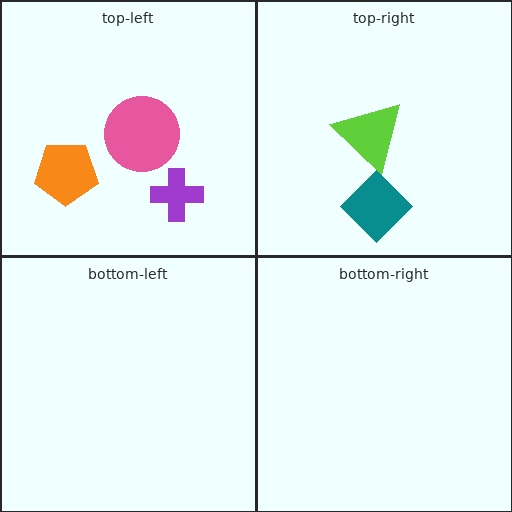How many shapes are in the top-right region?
2.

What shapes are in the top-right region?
The teal diamond, the lime triangle.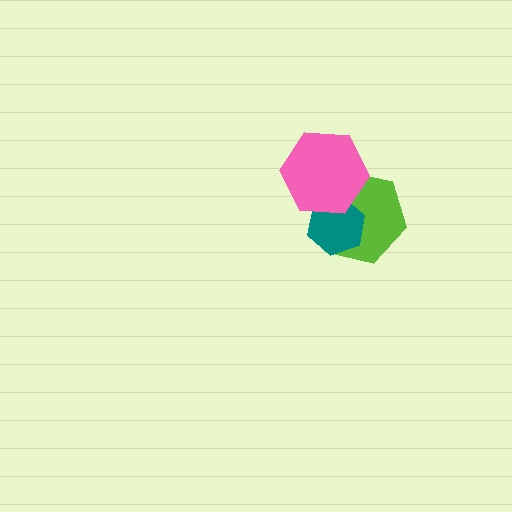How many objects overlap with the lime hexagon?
2 objects overlap with the lime hexagon.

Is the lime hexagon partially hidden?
Yes, it is partially covered by another shape.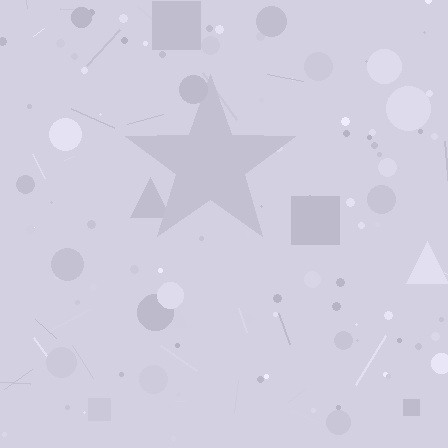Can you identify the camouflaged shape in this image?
The camouflaged shape is a star.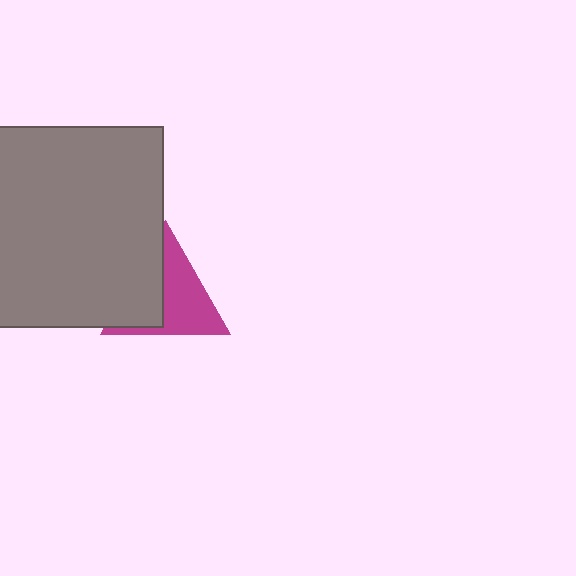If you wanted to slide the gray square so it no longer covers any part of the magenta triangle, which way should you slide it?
Slide it left — that is the most direct way to separate the two shapes.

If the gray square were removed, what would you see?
You would see the complete magenta triangle.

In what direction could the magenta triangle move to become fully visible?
The magenta triangle could move right. That would shift it out from behind the gray square entirely.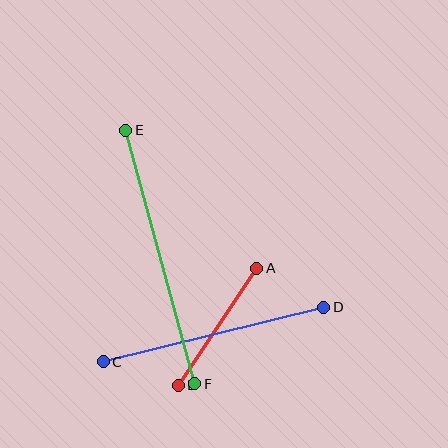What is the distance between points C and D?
The distance is approximately 227 pixels.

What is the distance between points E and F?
The distance is approximately 262 pixels.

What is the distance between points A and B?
The distance is approximately 141 pixels.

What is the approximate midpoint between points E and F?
The midpoint is at approximately (160, 257) pixels.